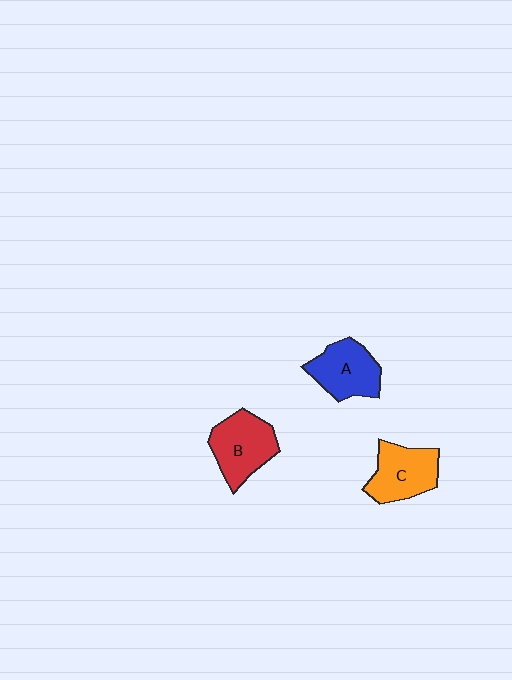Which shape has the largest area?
Shape B (red).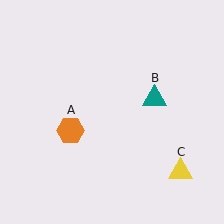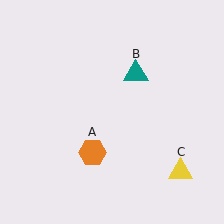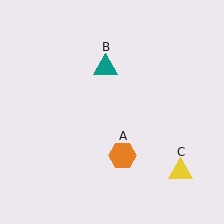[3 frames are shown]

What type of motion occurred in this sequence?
The orange hexagon (object A), teal triangle (object B) rotated counterclockwise around the center of the scene.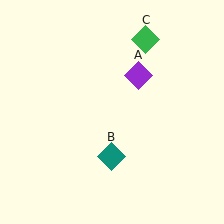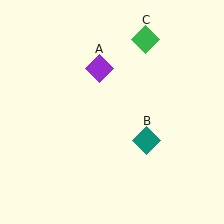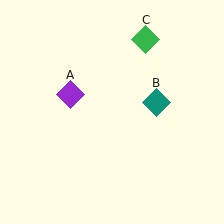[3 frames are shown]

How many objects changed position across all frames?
2 objects changed position: purple diamond (object A), teal diamond (object B).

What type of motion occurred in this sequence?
The purple diamond (object A), teal diamond (object B) rotated counterclockwise around the center of the scene.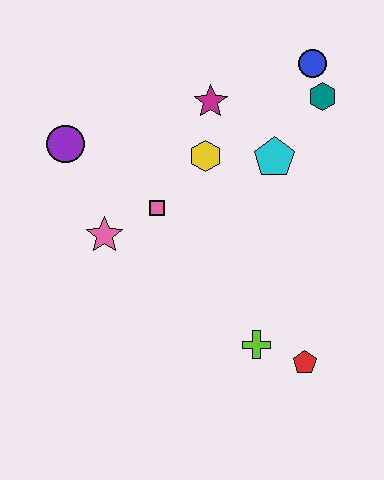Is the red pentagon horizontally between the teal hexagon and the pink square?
Yes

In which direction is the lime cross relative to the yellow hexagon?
The lime cross is below the yellow hexagon.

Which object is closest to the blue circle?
The teal hexagon is closest to the blue circle.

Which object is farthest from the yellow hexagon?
The red pentagon is farthest from the yellow hexagon.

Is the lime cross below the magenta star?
Yes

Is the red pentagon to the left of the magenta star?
No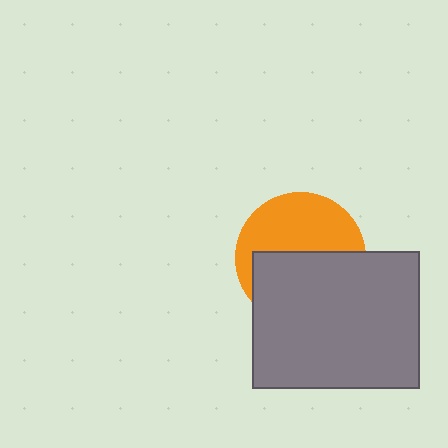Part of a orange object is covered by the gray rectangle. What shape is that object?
It is a circle.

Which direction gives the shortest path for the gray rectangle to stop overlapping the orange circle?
Moving down gives the shortest separation.